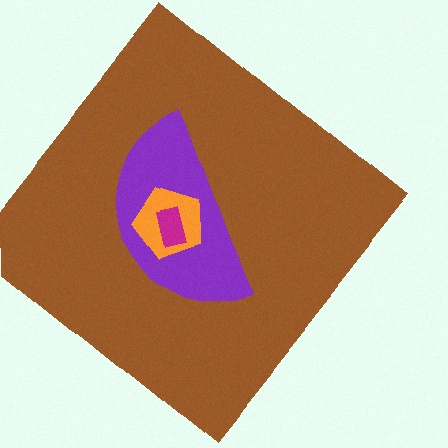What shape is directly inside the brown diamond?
The purple semicircle.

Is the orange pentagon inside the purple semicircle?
Yes.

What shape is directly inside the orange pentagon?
The magenta rectangle.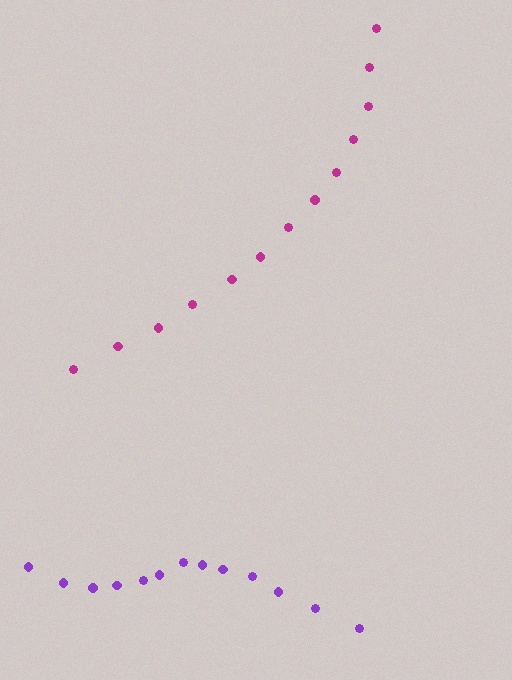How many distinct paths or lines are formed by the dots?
There are 2 distinct paths.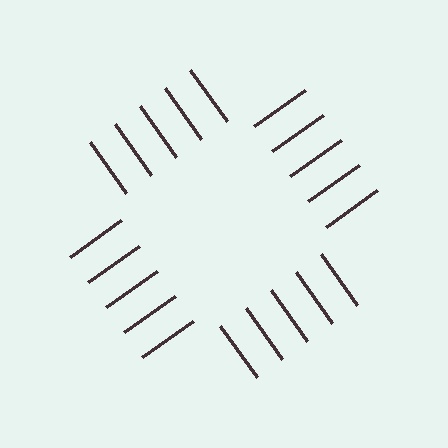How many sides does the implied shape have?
4 sides — the line-ends trace a square.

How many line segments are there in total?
20 — 5 along each of the 4 edges.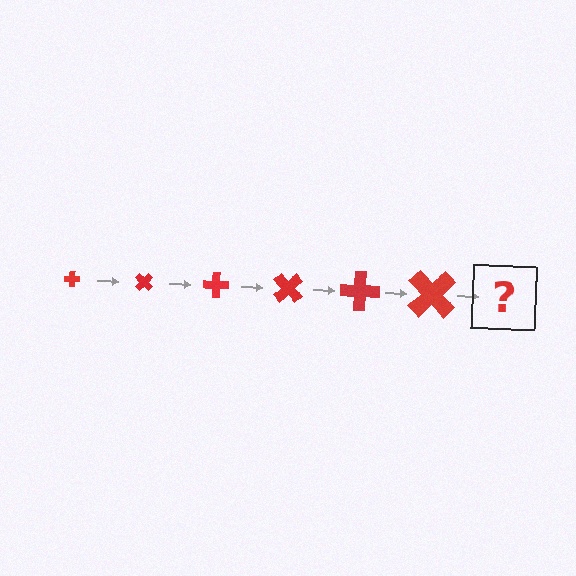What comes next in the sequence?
The next element should be a cross, larger than the previous one and rotated 270 degrees from the start.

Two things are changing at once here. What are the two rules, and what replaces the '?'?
The two rules are that the cross grows larger each step and it rotates 45 degrees each step. The '?' should be a cross, larger than the previous one and rotated 270 degrees from the start.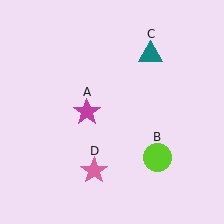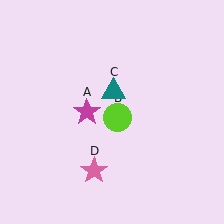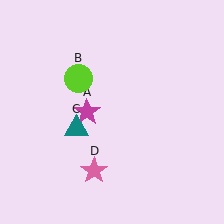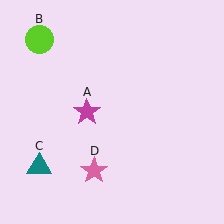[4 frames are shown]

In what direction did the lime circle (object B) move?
The lime circle (object B) moved up and to the left.